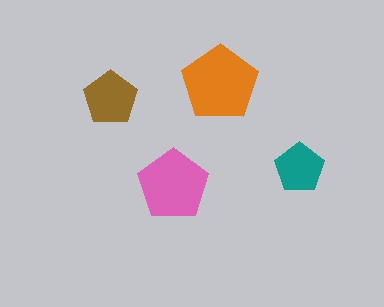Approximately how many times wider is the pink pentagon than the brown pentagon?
About 1.5 times wider.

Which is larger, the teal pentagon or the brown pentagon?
The brown one.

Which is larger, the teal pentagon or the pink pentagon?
The pink one.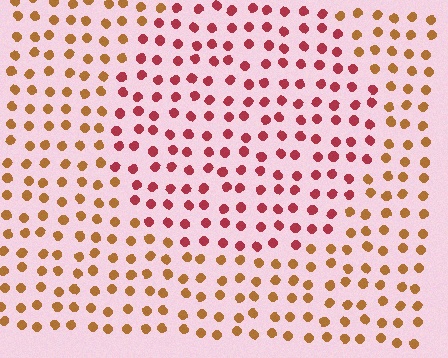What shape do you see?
I see a circle.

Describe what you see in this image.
The image is filled with small brown elements in a uniform arrangement. A circle-shaped region is visible where the elements are tinted to a slightly different hue, forming a subtle color boundary.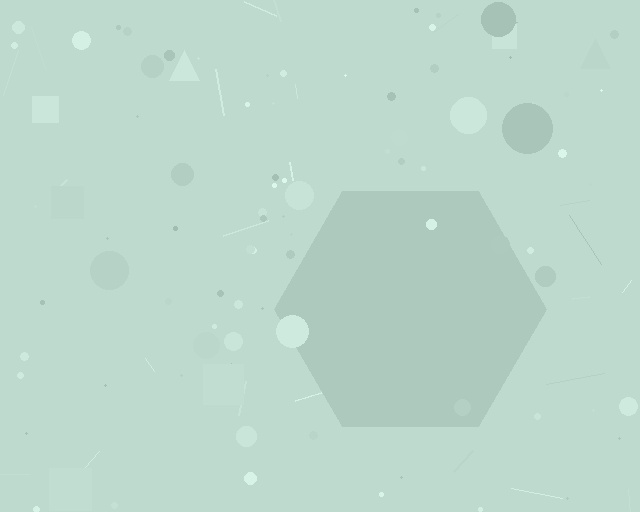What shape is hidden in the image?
A hexagon is hidden in the image.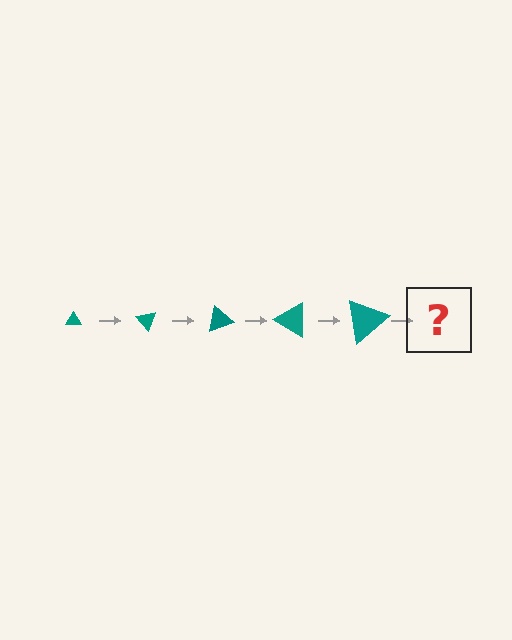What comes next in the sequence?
The next element should be a triangle, larger than the previous one and rotated 250 degrees from the start.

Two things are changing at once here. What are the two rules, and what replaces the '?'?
The two rules are that the triangle grows larger each step and it rotates 50 degrees each step. The '?' should be a triangle, larger than the previous one and rotated 250 degrees from the start.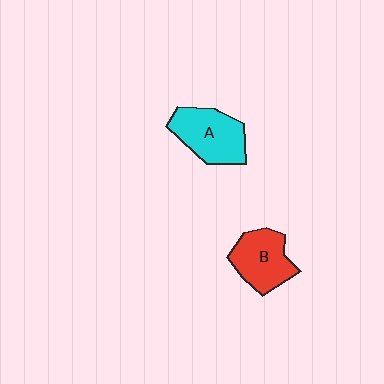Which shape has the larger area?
Shape A (cyan).